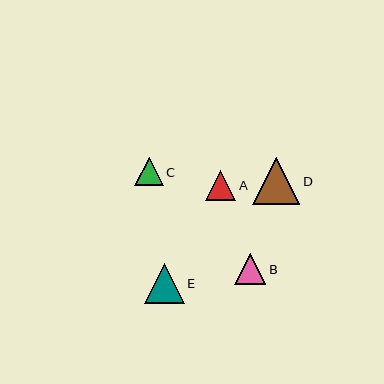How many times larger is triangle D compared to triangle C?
Triangle D is approximately 1.7 times the size of triangle C.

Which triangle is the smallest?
Triangle C is the smallest with a size of approximately 28 pixels.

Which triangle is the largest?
Triangle D is the largest with a size of approximately 47 pixels.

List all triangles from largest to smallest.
From largest to smallest: D, E, B, A, C.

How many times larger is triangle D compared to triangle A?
Triangle D is approximately 1.6 times the size of triangle A.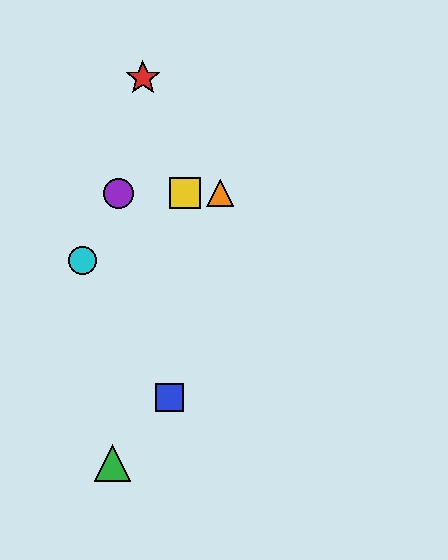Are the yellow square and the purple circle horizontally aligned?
Yes, both are at y≈193.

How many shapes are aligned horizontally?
3 shapes (the yellow square, the purple circle, the orange triangle) are aligned horizontally.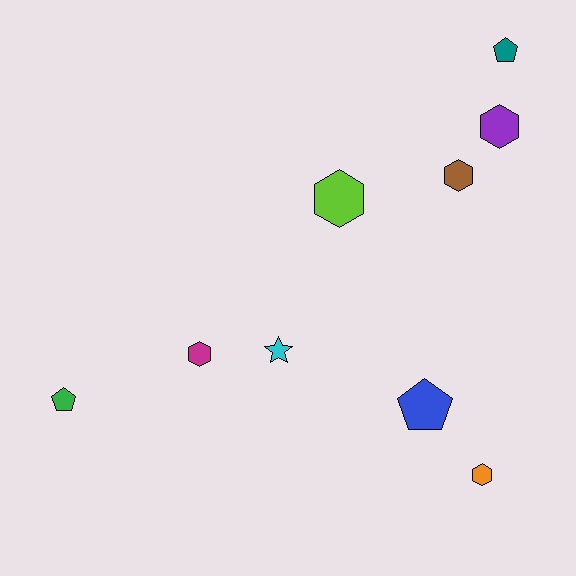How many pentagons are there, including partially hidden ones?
There are 3 pentagons.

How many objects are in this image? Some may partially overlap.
There are 9 objects.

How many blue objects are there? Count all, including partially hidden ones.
There is 1 blue object.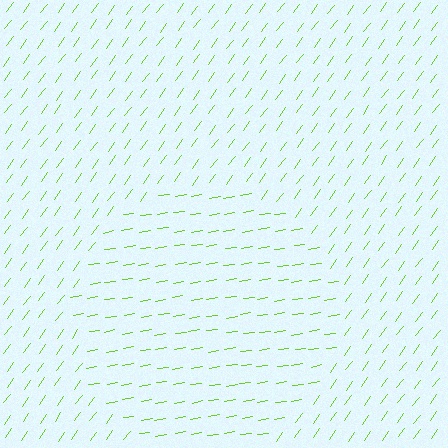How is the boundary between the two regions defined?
The boundary is defined purely by a change in line orientation (approximately 45 degrees difference). All lines are the same color and thickness.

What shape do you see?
I see a circle.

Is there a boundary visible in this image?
Yes, there is a texture boundary formed by a change in line orientation.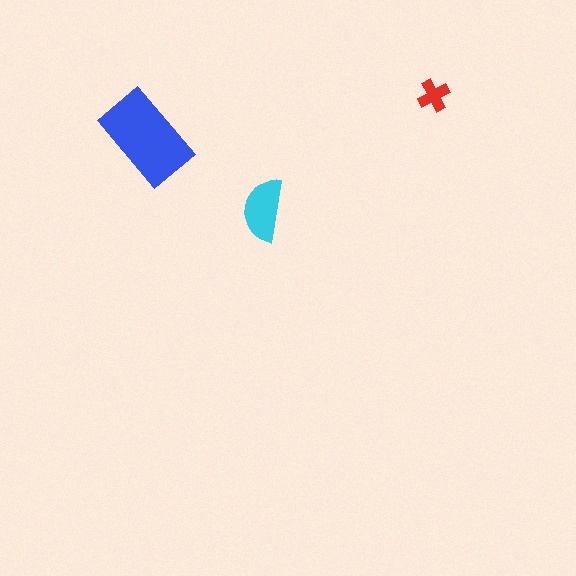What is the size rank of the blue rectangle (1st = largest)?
1st.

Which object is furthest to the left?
The blue rectangle is leftmost.